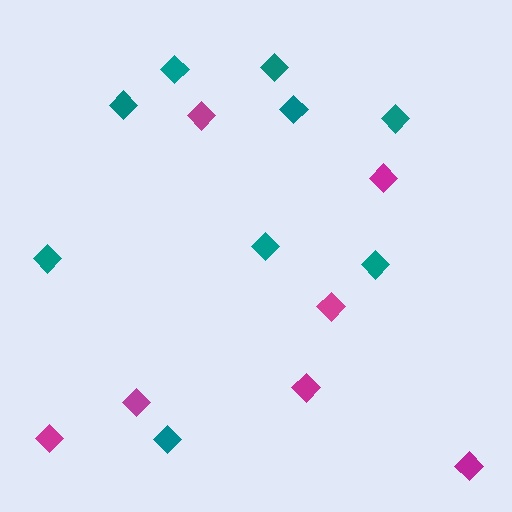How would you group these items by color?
There are 2 groups: one group of magenta diamonds (7) and one group of teal diamonds (9).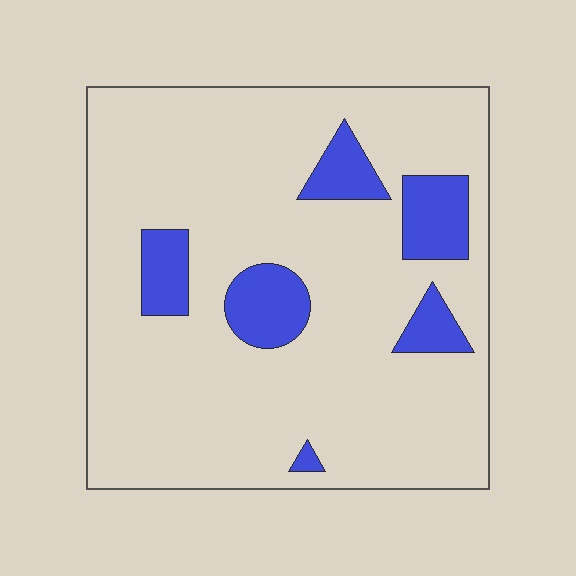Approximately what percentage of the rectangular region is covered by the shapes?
Approximately 15%.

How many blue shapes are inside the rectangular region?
6.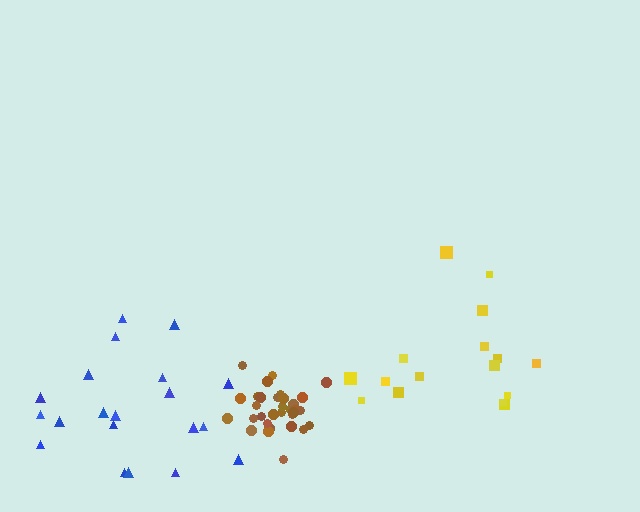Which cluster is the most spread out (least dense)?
Yellow.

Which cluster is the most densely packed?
Brown.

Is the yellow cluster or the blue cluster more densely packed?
Blue.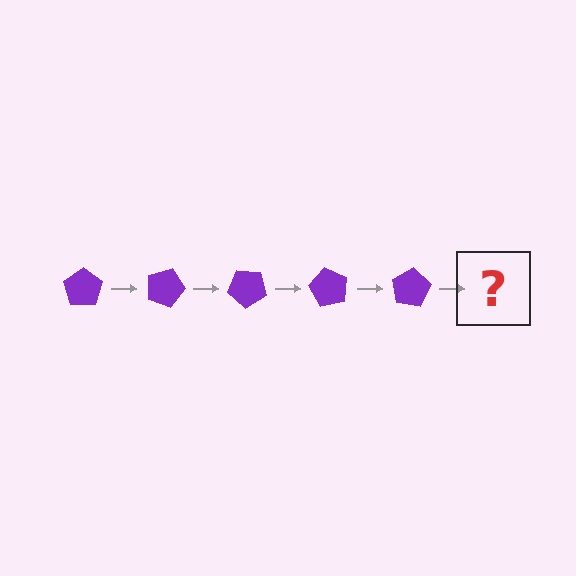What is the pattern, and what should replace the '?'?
The pattern is that the pentagon rotates 20 degrees each step. The '?' should be a purple pentagon rotated 100 degrees.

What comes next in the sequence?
The next element should be a purple pentagon rotated 100 degrees.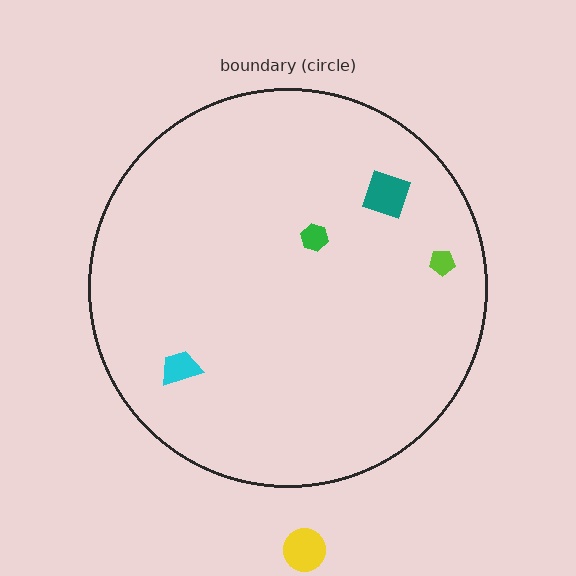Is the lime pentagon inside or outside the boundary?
Inside.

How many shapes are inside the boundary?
4 inside, 1 outside.